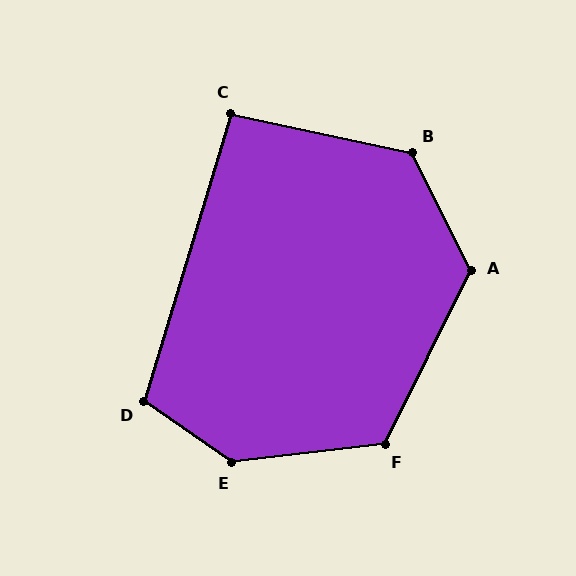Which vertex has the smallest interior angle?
C, at approximately 95 degrees.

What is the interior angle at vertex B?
Approximately 129 degrees (obtuse).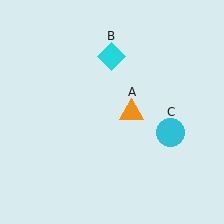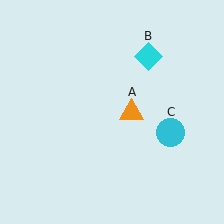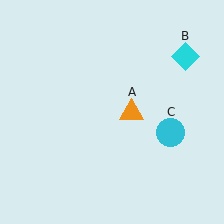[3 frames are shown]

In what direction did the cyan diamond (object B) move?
The cyan diamond (object B) moved right.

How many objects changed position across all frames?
1 object changed position: cyan diamond (object B).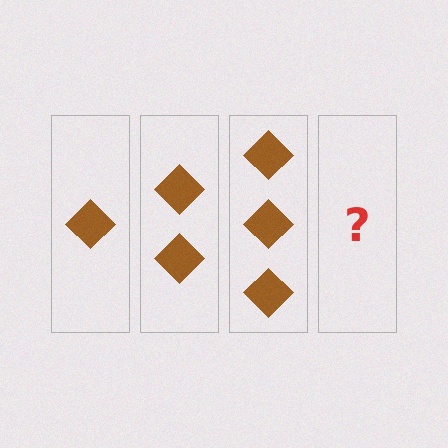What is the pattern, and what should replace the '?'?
The pattern is that each step adds one more diamond. The '?' should be 4 diamonds.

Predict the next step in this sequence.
The next step is 4 diamonds.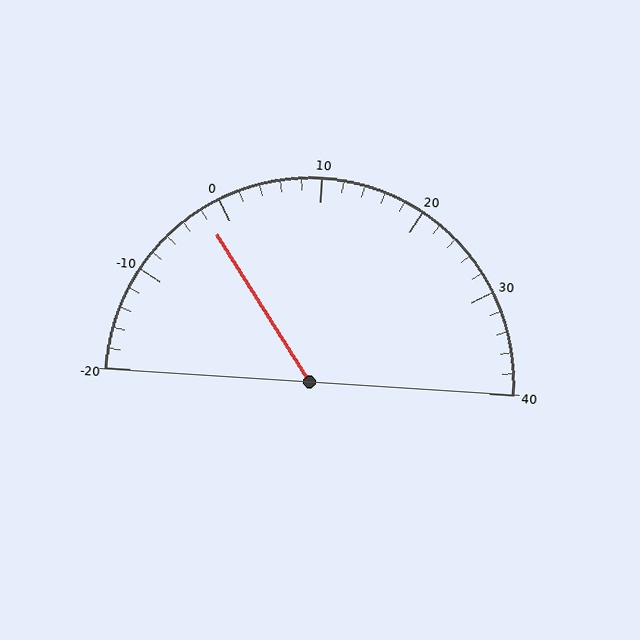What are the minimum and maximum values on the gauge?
The gauge ranges from -20 to 40.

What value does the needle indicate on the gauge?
The needle indicates approximately -2.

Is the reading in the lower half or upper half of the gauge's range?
The reading is in the lower half of the range (-20 to 40).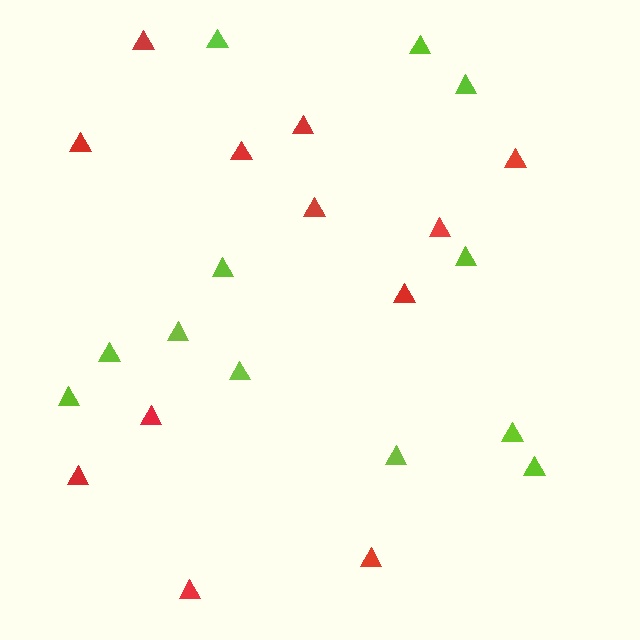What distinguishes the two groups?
There are 2 groups: one group of red triangles (12) and one group of lime triangles (12).